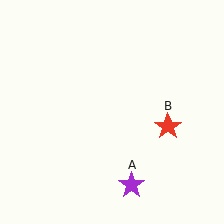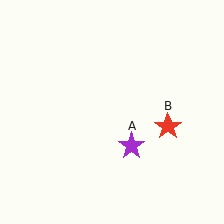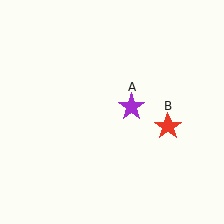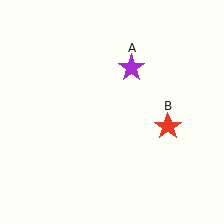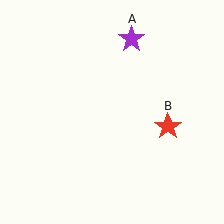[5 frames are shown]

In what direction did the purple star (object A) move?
The purple star (object A) moved up.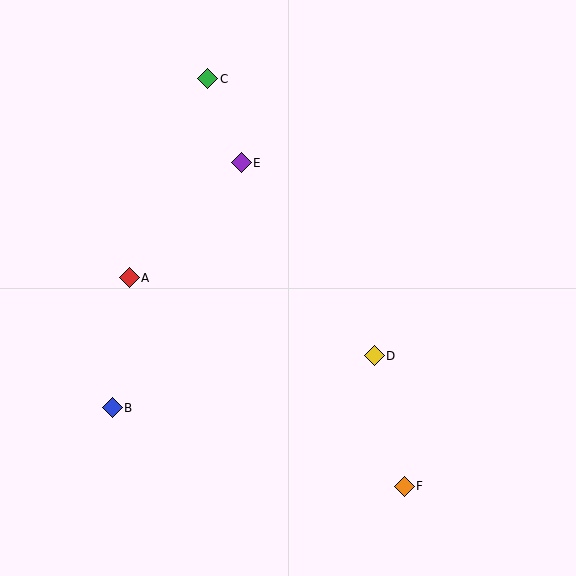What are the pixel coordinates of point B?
Point B is at (112, 408).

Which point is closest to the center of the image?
Point D at (374, 356) is closest to the center.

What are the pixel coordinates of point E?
Point E is at (241, 163).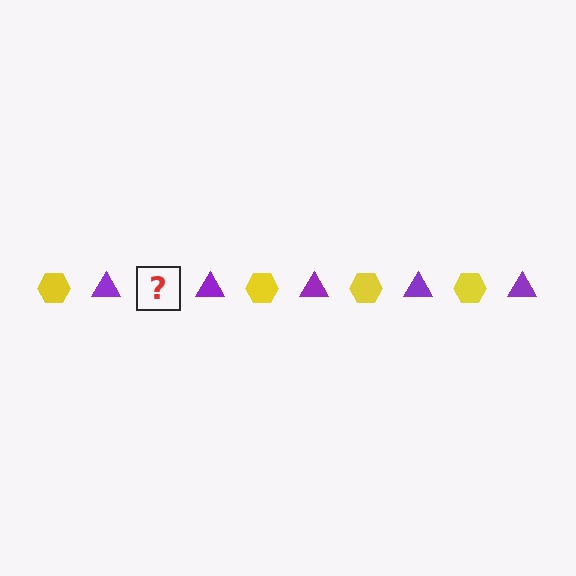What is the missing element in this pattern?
The missing element is a yellow hexagon.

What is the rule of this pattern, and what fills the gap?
The rule is that the pattern alternates between yellow hexagon and purple triangle. The gap should be filled with a yellow hexagon.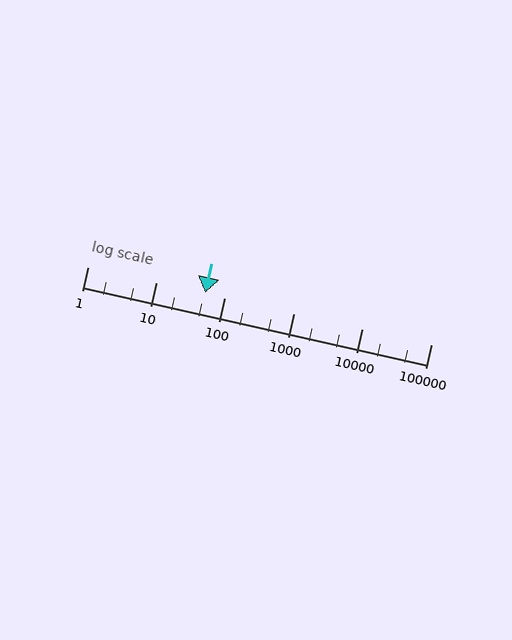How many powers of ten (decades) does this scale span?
The scale spans 5 decades, from 1 to 100000.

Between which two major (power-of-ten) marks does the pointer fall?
The pointer is between 10 and 100.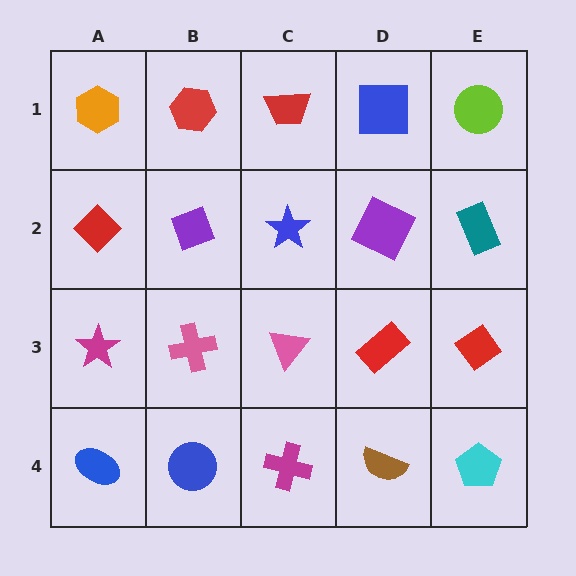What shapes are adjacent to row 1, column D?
A purple square (row 2, column D), a red trapezoid (row 1, column C), a lime circle (row 1, column E).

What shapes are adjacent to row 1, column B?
A purple diamond (row 2, column B), an orange hexagon (row 1, column A), a red trapezoid (row 1, column C).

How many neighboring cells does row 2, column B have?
4.